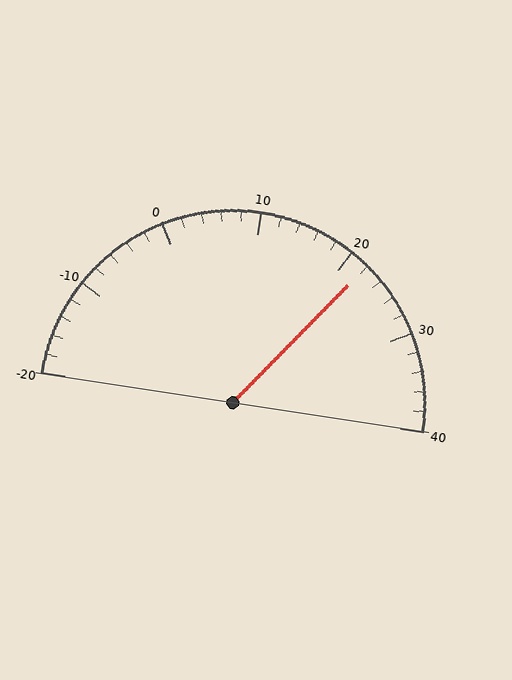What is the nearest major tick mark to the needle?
The nearest major tick mark is 20.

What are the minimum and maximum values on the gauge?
The gauge ranges from -20 to 40.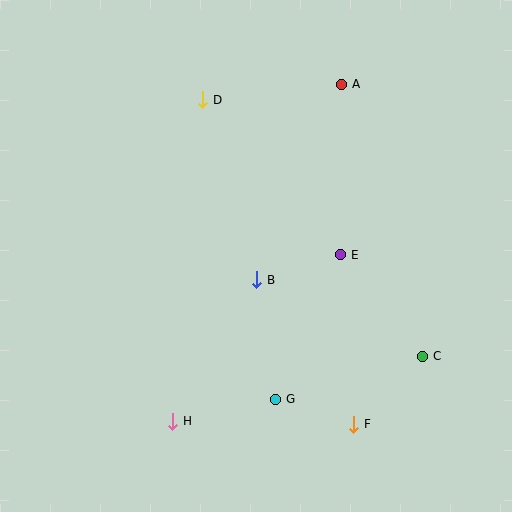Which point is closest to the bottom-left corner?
Point H is closest to the bottom-left corner.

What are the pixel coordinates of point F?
Point F is at (354, 424).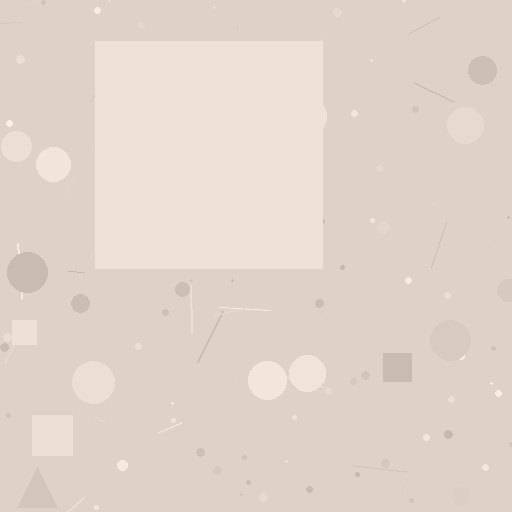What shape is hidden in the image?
A square is hidden in the image.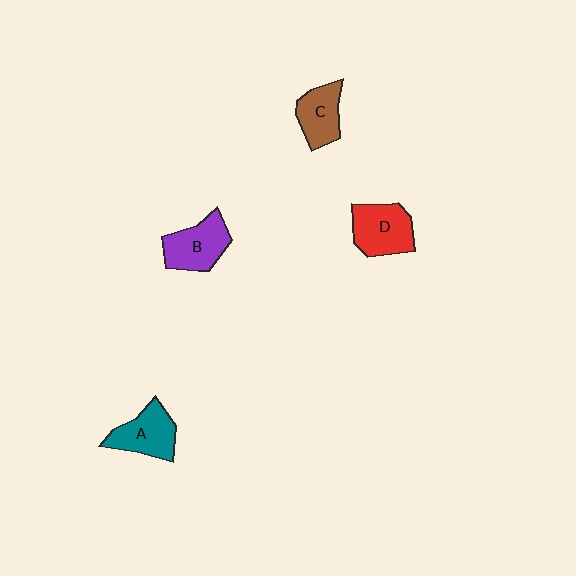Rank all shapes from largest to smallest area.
From largest to smallest: D (red), B (purple), A (teal), C (brown).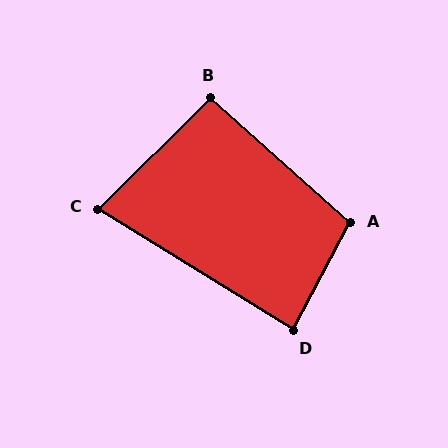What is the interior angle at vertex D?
Approximately 86 degrees (approximately right).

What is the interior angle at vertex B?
Approximately 94 degrees (approximately right).